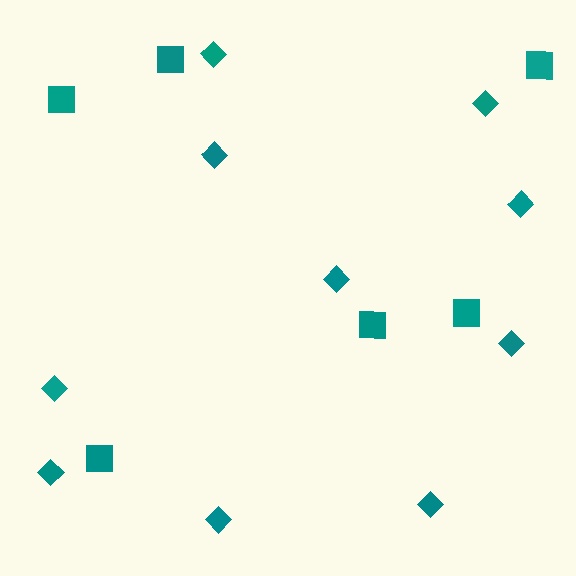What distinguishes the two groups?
There are 2 groups: one group of diamonds (10) and one group of squares (6).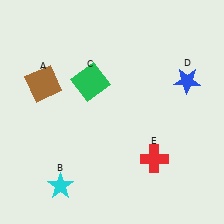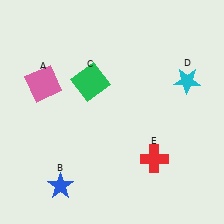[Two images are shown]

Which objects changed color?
A changed from brown to pink. B changed from cyan to blue. D changed from blue to cyan.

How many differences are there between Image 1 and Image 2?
There are 3 differences between the two images.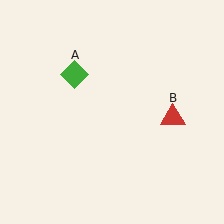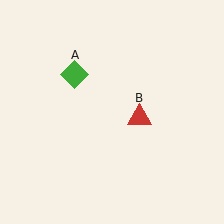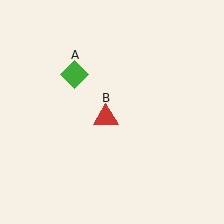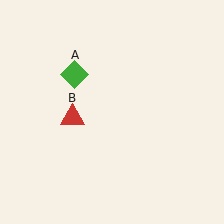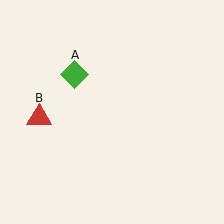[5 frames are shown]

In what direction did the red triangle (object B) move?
The red triangle (object B) moved left.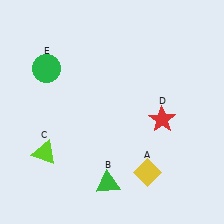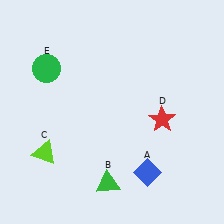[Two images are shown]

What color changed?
The diamond (A) changed from yellow in Image 1 to blue in Image 2.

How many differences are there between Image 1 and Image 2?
There is 1 difference between the two images.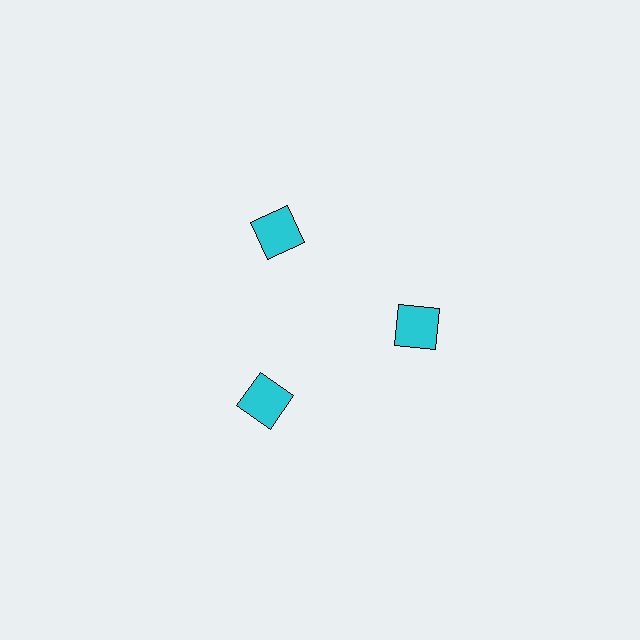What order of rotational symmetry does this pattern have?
This pattern has 3-fold rotational symmetry.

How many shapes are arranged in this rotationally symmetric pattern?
There are 3 shapes, arranged in 3 groups of 1.